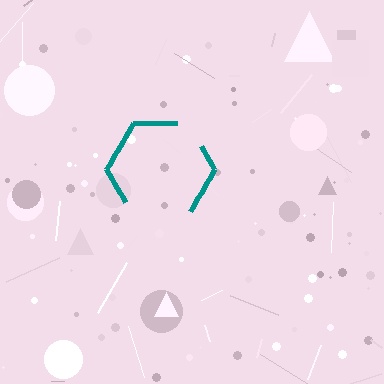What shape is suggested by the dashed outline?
The dashed outline suggests a hexagon.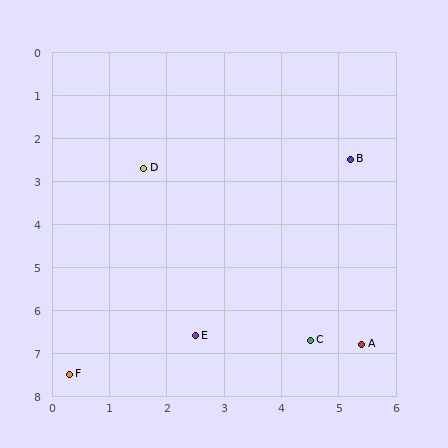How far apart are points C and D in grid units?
Points C and D are about 4.9 grid units apart.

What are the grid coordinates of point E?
Point E is at approximately (2.5, 6.6).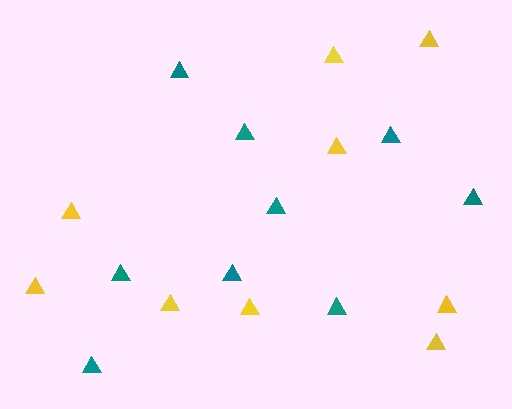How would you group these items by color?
There are 2 groups: one group of teal triangles (9) and one group of yellow triangles (9).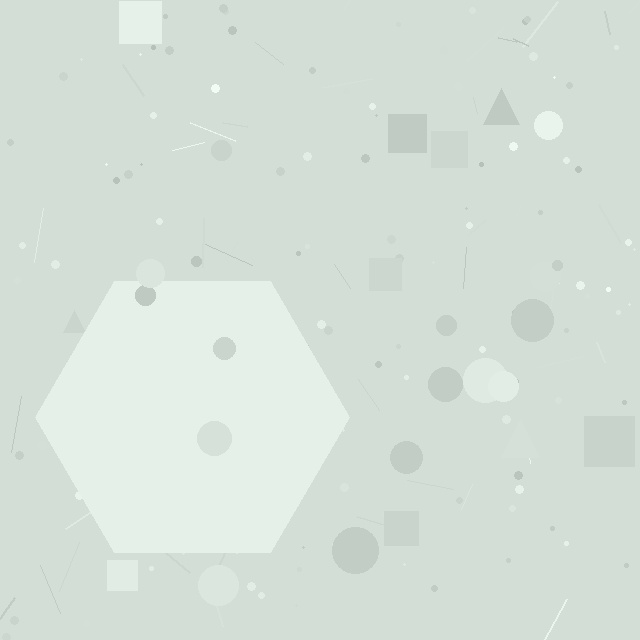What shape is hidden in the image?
A hexagon is hidden in the image.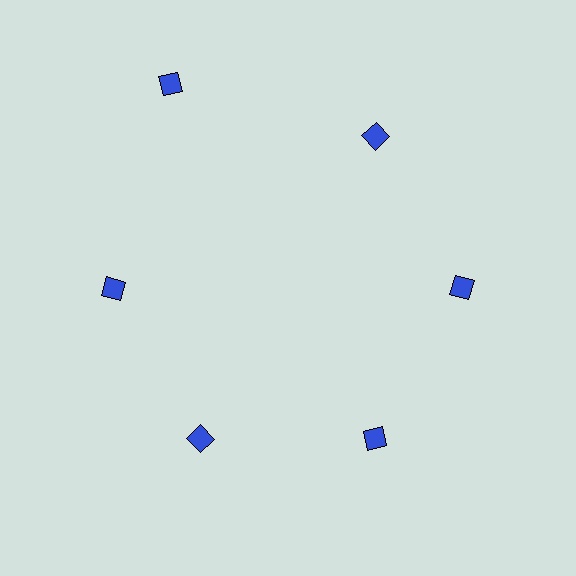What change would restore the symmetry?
The symmetry would be restored by moving it inward, back onto the ring so that all 6 diamonds sit at equal angles and equal distance from the center.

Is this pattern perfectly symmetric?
No. The 6 blue diamonds are arranged in a ring, but one element near the 11 o'clock position is pushed outward from the center, breaking the 6-fold rotational symmetry.